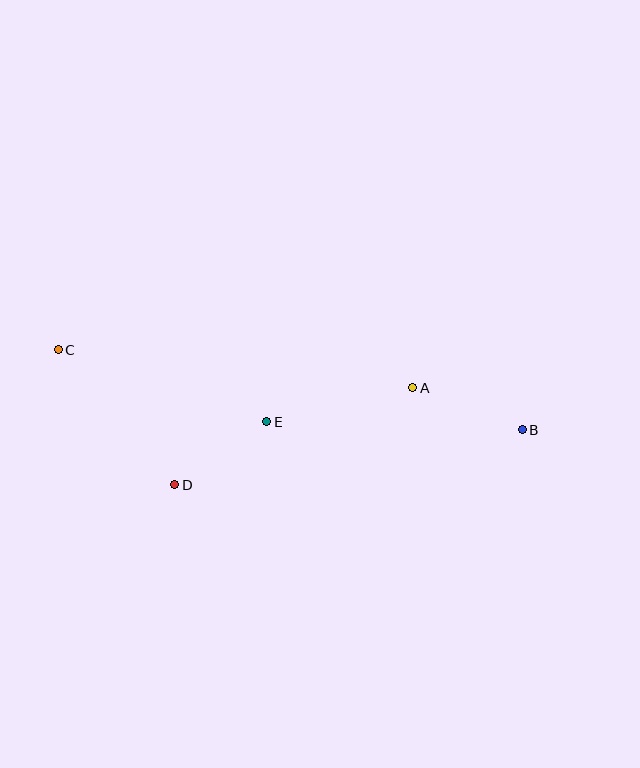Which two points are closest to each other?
Points D and E are closest to each other.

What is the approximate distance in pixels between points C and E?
The distance between C and E is approximately 221 pixels.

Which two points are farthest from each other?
Points B and C are farthest from each other.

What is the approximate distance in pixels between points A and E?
The distance between A and E is approximately 150 pixels.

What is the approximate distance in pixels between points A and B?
The distance between A and B is approximately 118 pixels.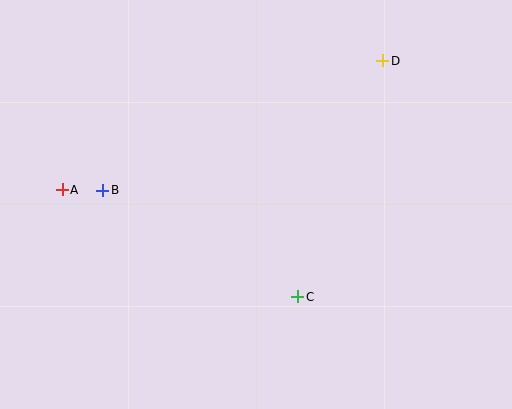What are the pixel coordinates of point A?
Point A is at (62, 190).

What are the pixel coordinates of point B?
Point B is at (103, 190).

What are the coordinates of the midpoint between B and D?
The midpoint between B and D is at (243, 125).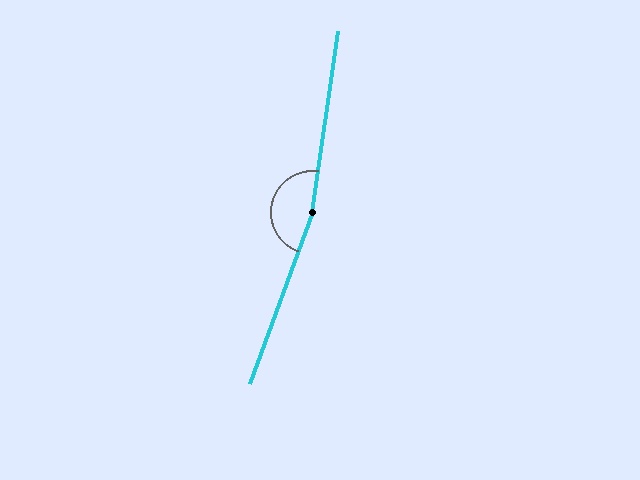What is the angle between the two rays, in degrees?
Approximately 168 degrees.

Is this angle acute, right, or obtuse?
It is obtuse.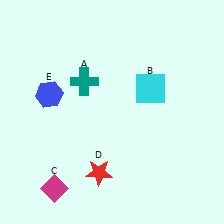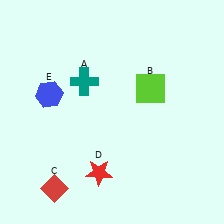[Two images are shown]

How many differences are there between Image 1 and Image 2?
There are 2 differences between the two images.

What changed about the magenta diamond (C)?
In Image 1, C is magenta. In Image 2, it changed to red.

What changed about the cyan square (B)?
In Image 1, B is cyan. In Image 2, it changed to lime.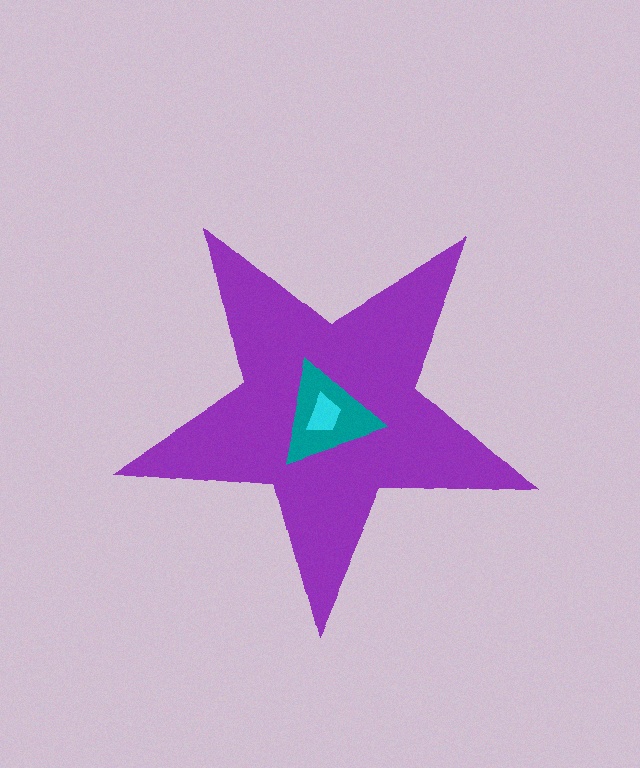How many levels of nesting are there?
3.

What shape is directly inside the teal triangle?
The cyan trapezoid.